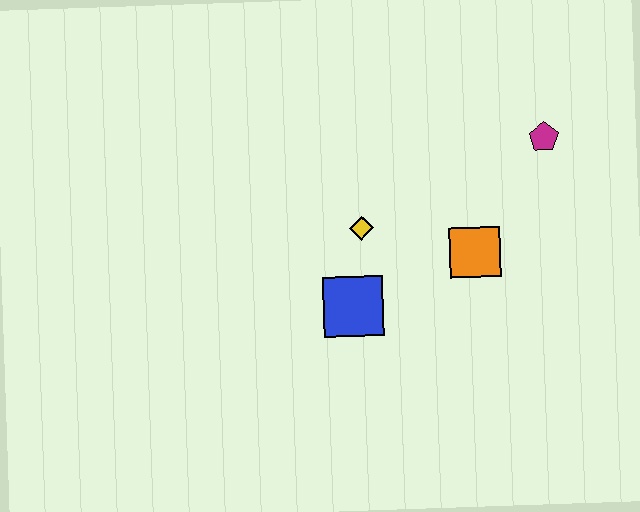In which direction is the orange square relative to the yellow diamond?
The orange square is to the right of the yellow diamond.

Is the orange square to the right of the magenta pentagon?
No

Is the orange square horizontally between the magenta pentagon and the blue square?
Yes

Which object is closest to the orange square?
The yellow diamond is closest to the orange square.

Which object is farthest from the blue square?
The magenta pentagon is farthest from the blue square.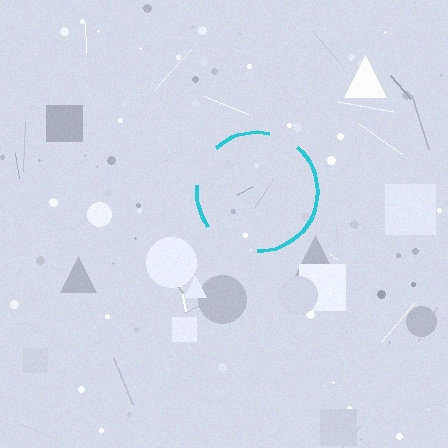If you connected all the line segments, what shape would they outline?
They would outline a circle.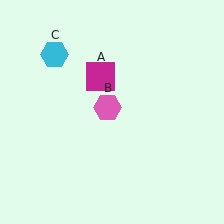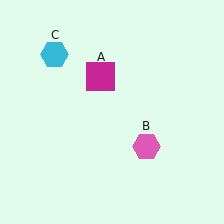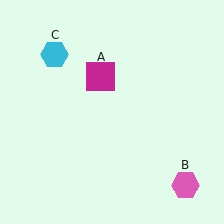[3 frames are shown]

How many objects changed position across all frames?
1 object changed position: pink hexagon (object B).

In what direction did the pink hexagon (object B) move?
The pink hexagon (object B) moved down and to the right.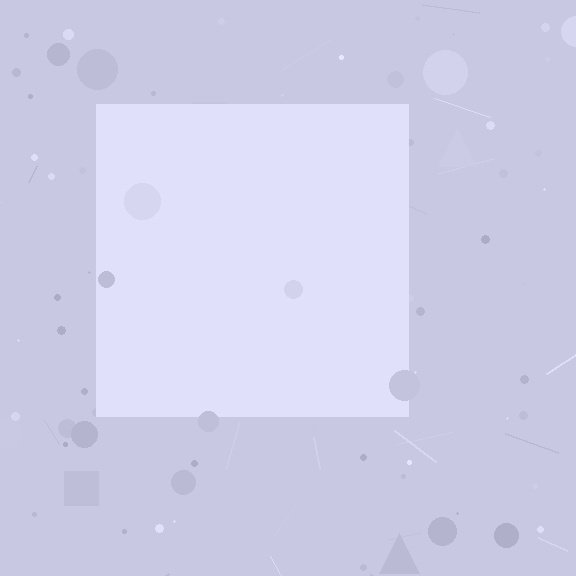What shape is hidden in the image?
A square is hidden in the image.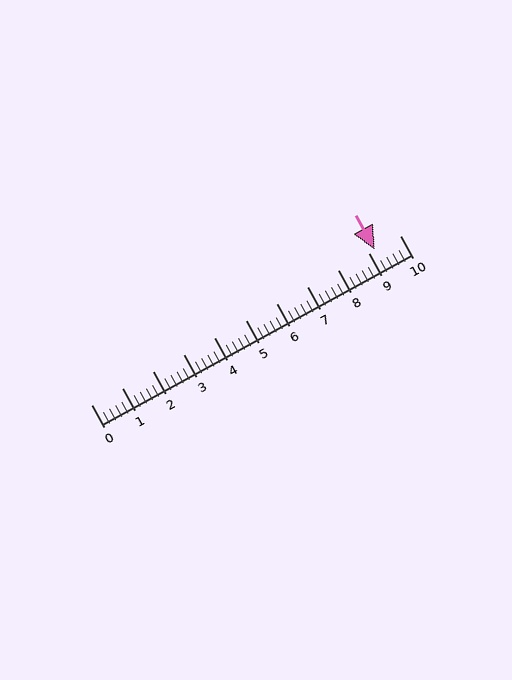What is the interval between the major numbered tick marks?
The major tick marks are spaced 1 units apart.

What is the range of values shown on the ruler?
The ruler shows values from 0 to 10.